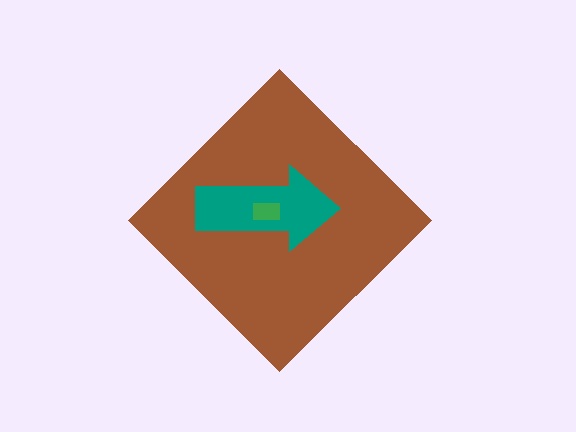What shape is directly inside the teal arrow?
The green rectangle.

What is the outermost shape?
The brown diamond.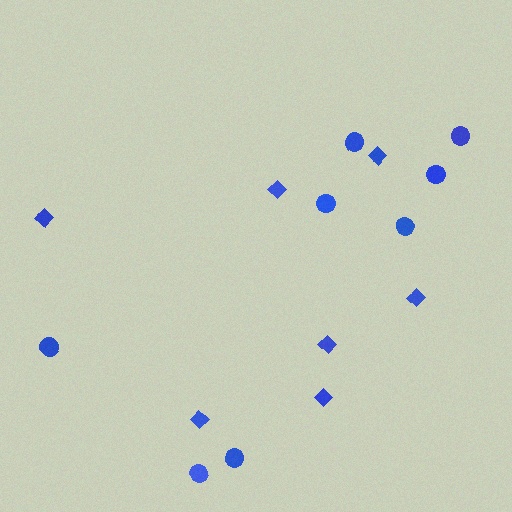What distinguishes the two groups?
There are 2 groups: one group of diamonds (7) and one group of circles (8).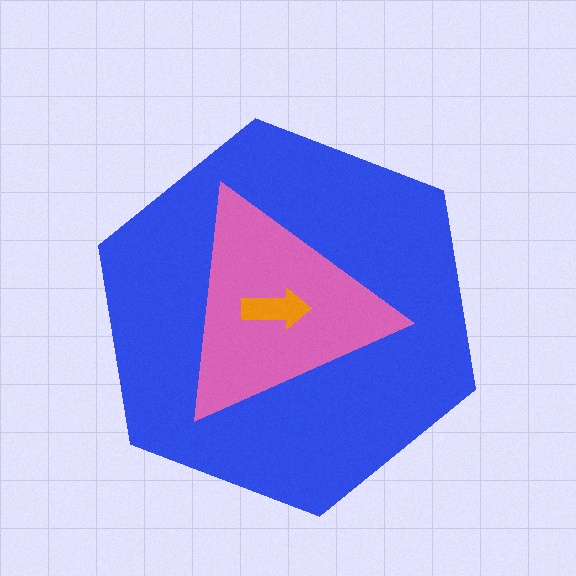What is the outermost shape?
The blue hexagon.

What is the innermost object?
The orange arrow.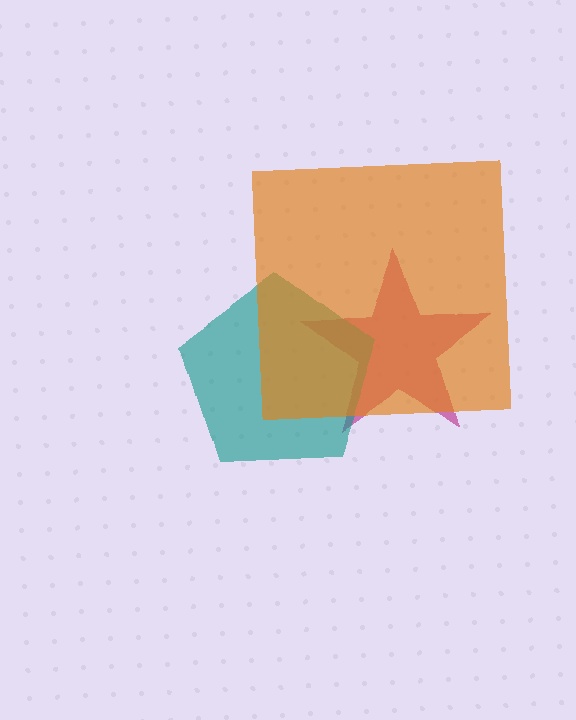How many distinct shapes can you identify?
There are 3 distinct shapes: a magenta star, a teal pentagon, an orange square.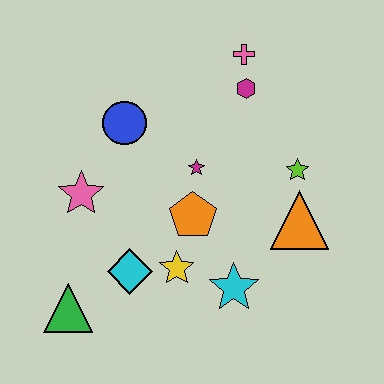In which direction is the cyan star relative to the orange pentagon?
The cyan star is below the orange pentagon.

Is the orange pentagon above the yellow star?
Yes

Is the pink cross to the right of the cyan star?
Yes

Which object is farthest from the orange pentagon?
The pink cross is farthest from the orange pentagon.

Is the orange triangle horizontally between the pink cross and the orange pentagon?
No